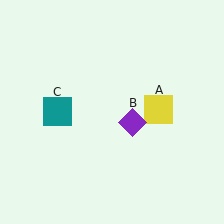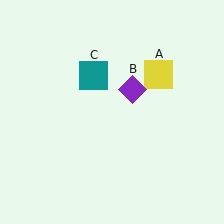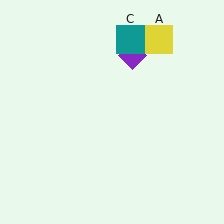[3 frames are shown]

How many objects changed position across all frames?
3 objects changed position: yellow square (object A), purple diamond (object B), teal square (object C).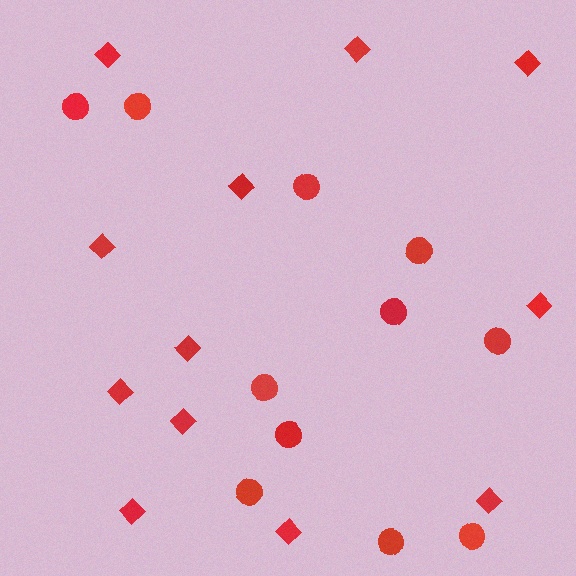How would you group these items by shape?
There are 2 groups: one group of diamonds (12) and one group of circles (11).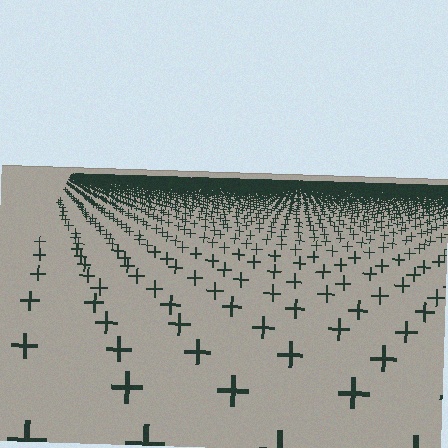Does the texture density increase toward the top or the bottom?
Density increases toward the top.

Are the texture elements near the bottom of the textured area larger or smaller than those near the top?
Larger. Near the bottom, elements are closer to the viewer and appear at a bigger on-screen size.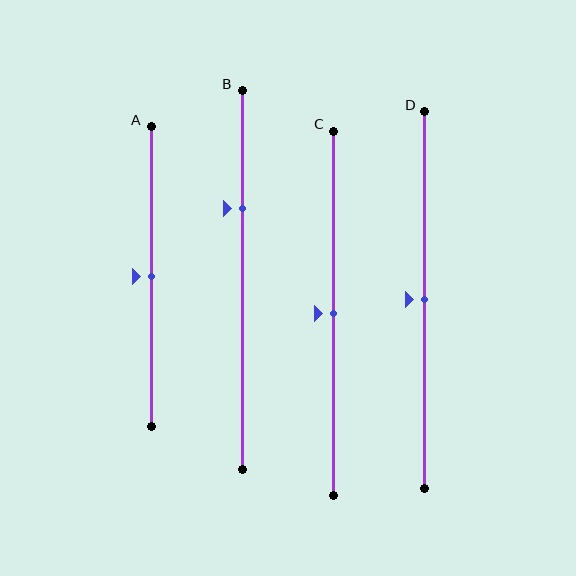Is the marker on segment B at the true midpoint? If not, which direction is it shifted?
No, the marker on segment B is shifted upward by about 19% of the segment length.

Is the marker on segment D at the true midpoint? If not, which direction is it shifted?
Yes, the marker on segment D is at the true midpoint.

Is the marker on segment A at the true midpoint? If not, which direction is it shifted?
Yes, the marker on segment A is at the true midpoint.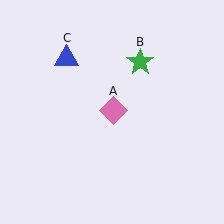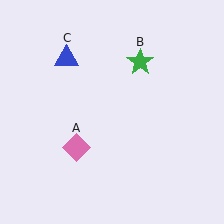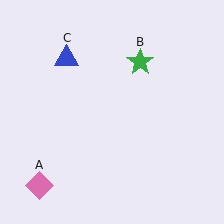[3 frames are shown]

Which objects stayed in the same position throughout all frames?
Green star (object B) and blue triangle (object C) remained stationary.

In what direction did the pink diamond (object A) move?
The pink diamond (object A) moved down and to the left.